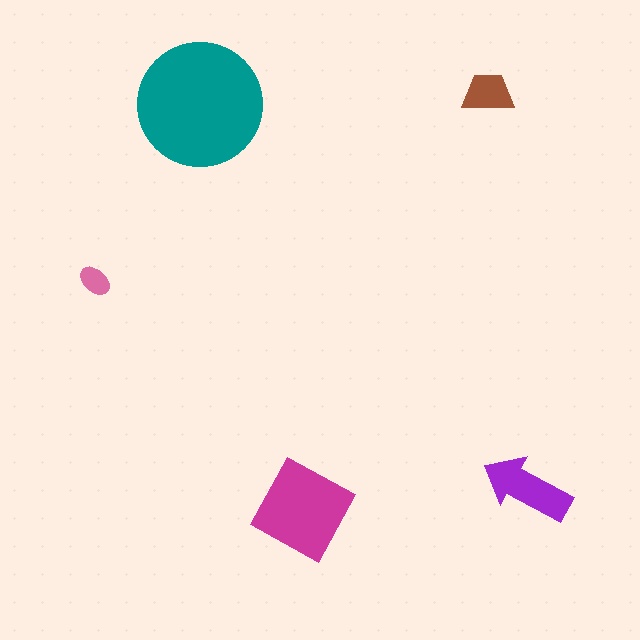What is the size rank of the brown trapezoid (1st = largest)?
4th.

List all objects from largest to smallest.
The teal circle, the magenta diamond, the purple arrow, the brown trapezoid, the pink ellipse.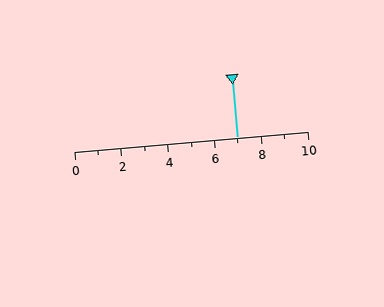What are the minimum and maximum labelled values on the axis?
The axis runs from 0 to 10.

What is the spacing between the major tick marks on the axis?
The major ticks are spaced 2 apart.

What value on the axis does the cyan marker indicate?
The marker indicates approximately 7.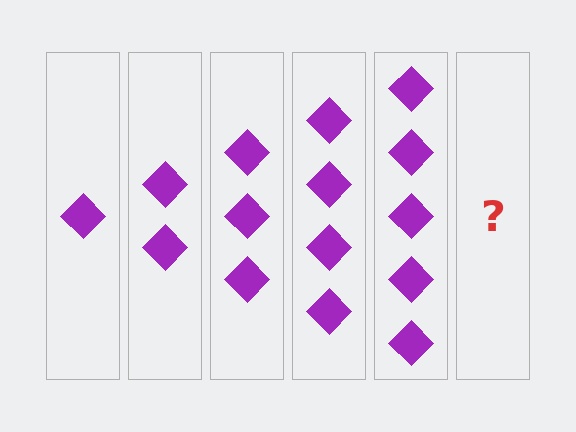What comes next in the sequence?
The next element should be 6 diamonds.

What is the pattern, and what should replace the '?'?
The pattern is that each step adds one more diamond. The '?' should be 6 diamonds.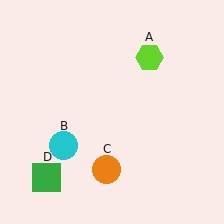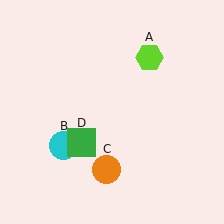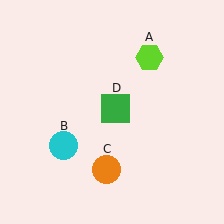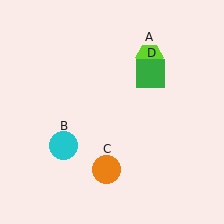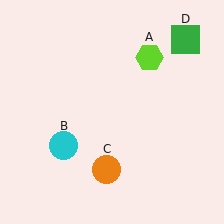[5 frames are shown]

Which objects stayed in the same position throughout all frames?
Lime hexagon (object A) and cyan circle (object B) and orange circle (object C) remained stationary.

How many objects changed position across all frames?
1 object changed position: green square (object D).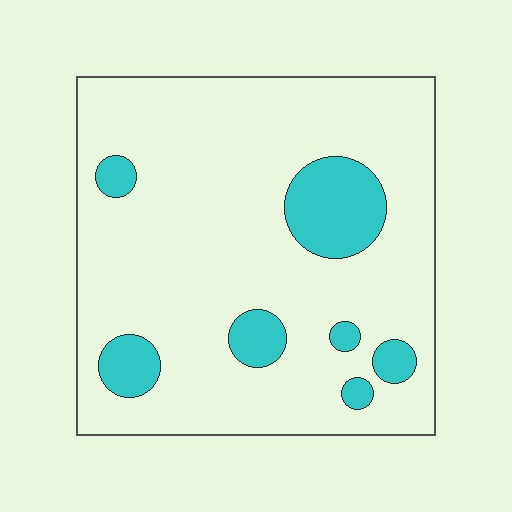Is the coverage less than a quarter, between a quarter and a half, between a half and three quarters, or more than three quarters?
Less than a quarter.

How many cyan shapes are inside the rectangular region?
7.